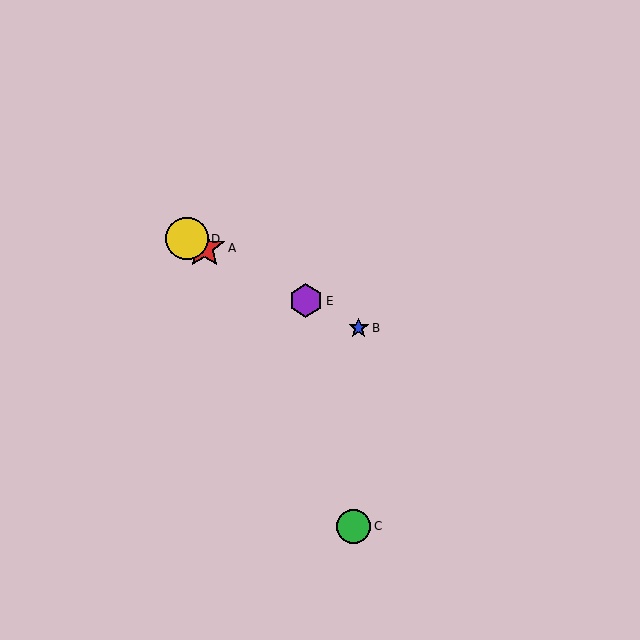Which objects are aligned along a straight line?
Objects A, B, D, E are aligned along a straight line.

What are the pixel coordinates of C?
Object C is at (354, 526).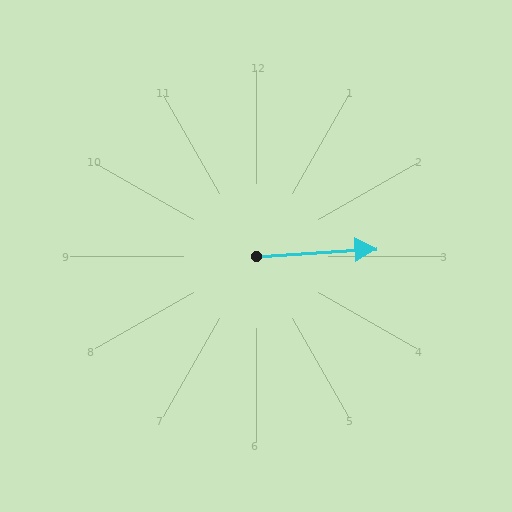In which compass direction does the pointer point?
East.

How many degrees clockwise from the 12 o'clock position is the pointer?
Approximately 86 degrees.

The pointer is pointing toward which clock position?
Roughly 3 o'clock.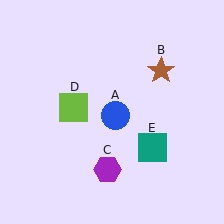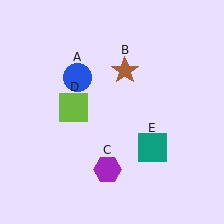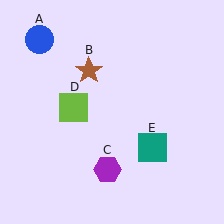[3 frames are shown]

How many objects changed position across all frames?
2 objects changed position: blue circle (object A), brown star (object B).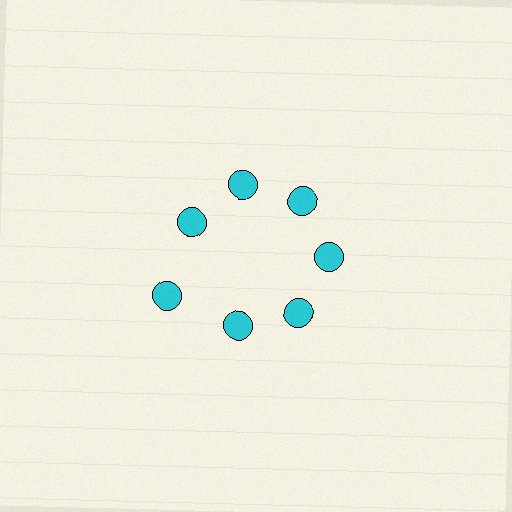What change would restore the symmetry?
The symmetry would be restored by moving it inward, back onto the ring so that all 7 circles sit at equal angles and equal distance from the center.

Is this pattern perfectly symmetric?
No. The 7 cyan circles are arranged in a ring, but one element near the 8 o'clock position is pushed outward from the center, breaking the 7-fold rotational symmetry.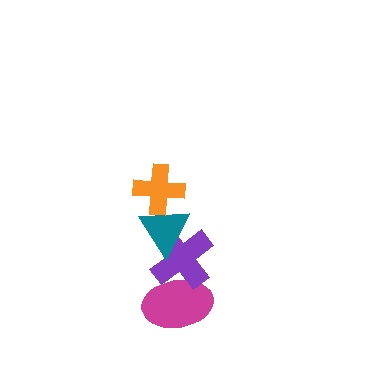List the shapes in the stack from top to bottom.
From top to bottom: the orange cross, the teal triangle, the purple cross, the magenta ellipse.